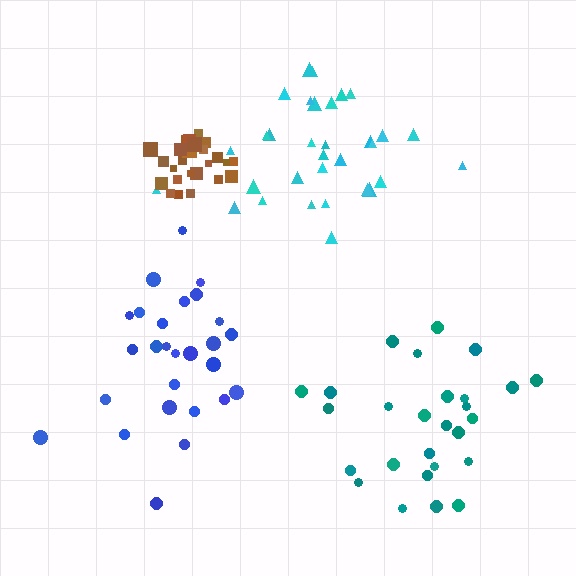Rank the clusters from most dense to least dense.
brown, teal, cyan, blue.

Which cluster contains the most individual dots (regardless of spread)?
Cyan (32).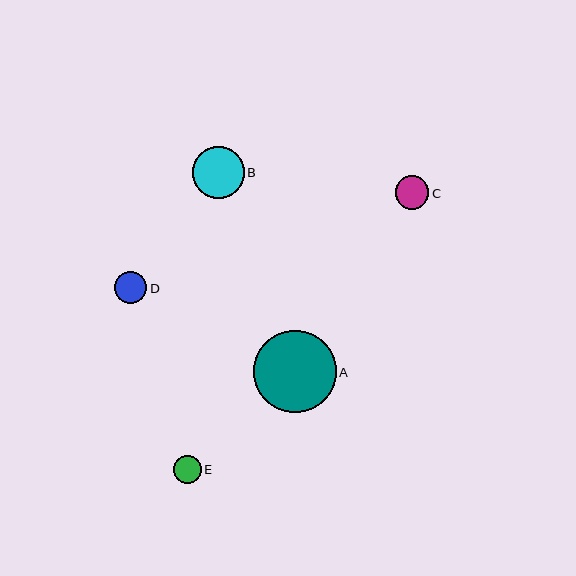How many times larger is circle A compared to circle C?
Circle A is approximately 2.5 times the size of circle C.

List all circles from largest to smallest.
From largest to smallest: A, B, C, D, E.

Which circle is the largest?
Circle A is the largest with a size of approximately 82 pixels.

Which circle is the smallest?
Circle E is the smallest with a size of approximately 28 pixels.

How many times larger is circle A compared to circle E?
Circle A is approximately 3.0 times the size of circle E.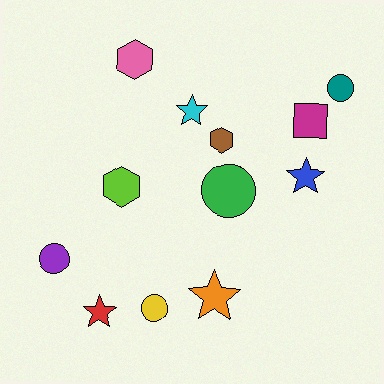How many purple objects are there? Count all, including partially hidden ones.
There is 1 purple object.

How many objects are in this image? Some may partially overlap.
There are 12 objects.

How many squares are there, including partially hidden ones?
There is 1 square.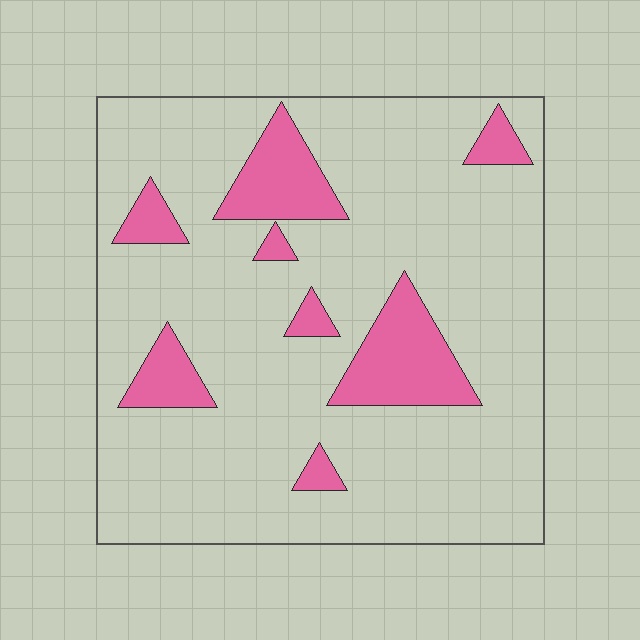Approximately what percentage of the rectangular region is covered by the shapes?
Approximately 15%.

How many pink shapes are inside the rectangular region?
8.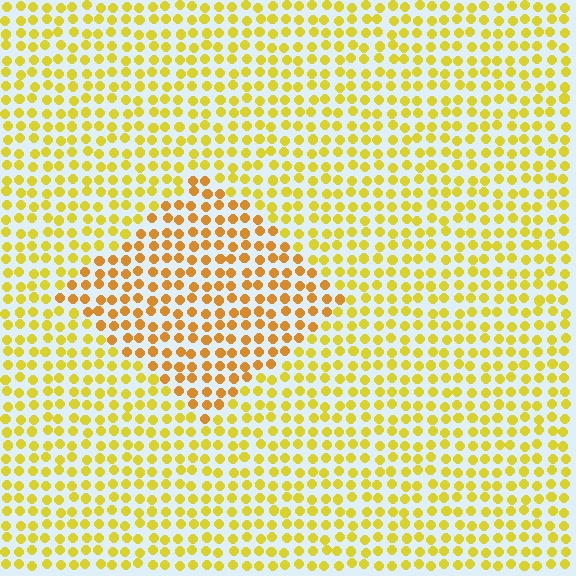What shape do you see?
I see a diamond.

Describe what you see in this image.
The image is filled with small yellow elements in a uniform arrangement. A diamond-shaped region is visible where the elements are tinted to a slightly different hue, forming a subtle color boundary.